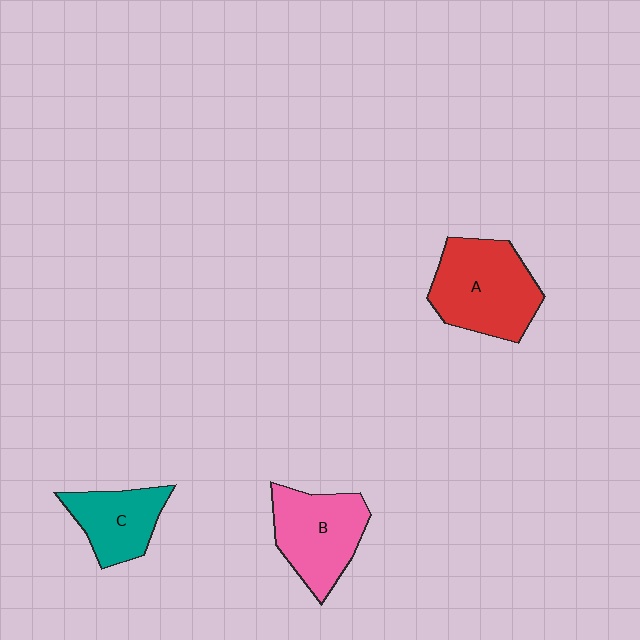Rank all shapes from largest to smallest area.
From largest to smallest: A (red), B (pink), C (teal).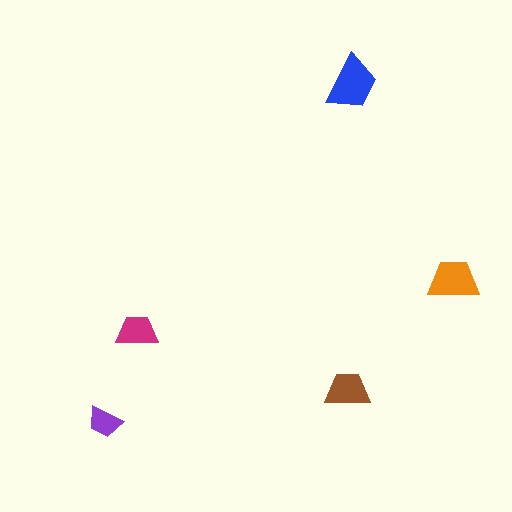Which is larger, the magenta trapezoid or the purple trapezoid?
The magenta one.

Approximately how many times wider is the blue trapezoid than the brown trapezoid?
About 1.5 times wider.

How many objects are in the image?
There are 5 objects in the image.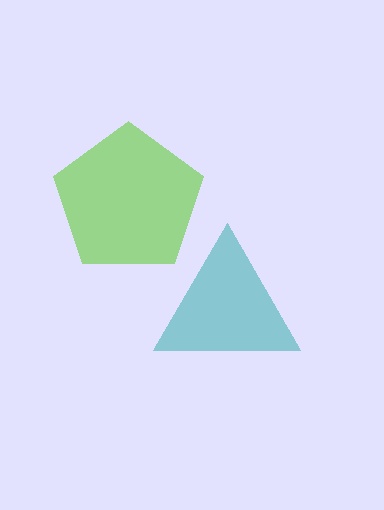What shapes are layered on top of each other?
The layered shapes are: a lime pentagon, a teal triangle.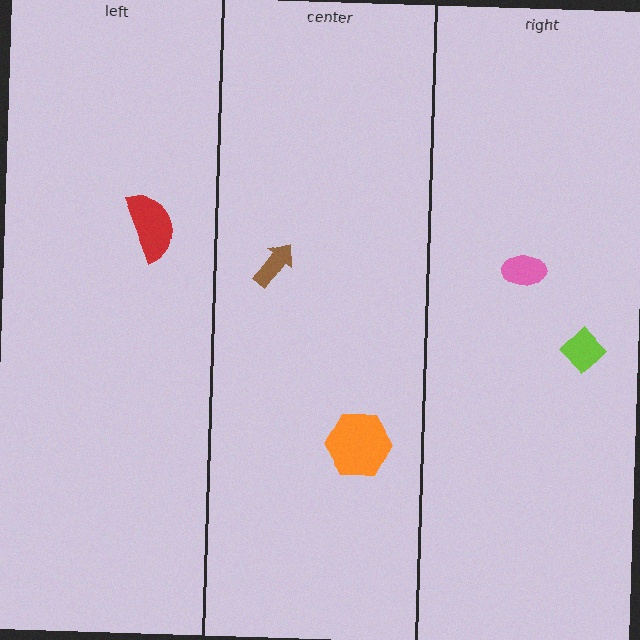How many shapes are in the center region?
2.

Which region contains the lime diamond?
The right region.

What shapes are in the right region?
The lime diamond, the pink ellipse.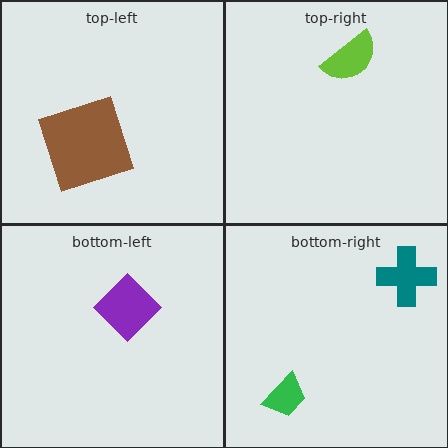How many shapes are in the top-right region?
1.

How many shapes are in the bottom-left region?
1.